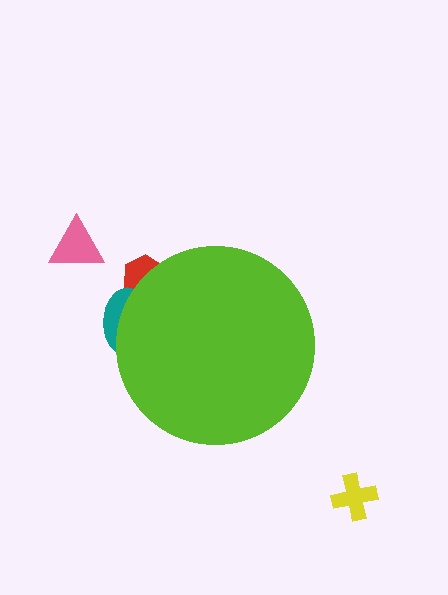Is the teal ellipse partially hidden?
Yes, the teal ellipse is partially hidden behind the lime circle.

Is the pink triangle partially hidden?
No, the pink triangle is fully visible.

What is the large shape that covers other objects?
A lime circle.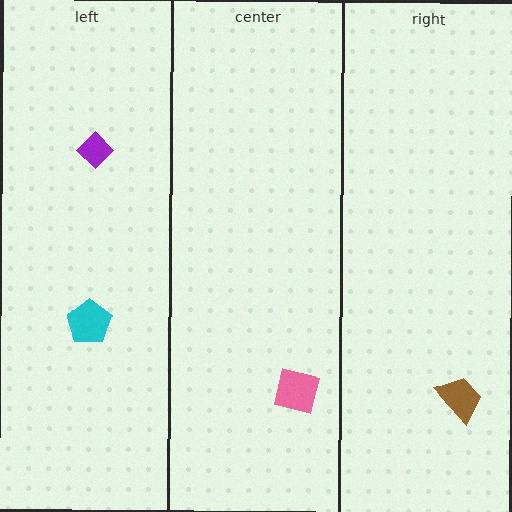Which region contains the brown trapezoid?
The right region.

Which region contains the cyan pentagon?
The left region.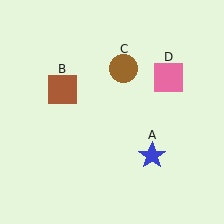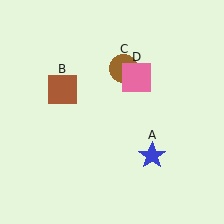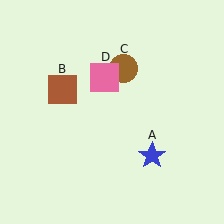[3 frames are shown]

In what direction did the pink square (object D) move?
The pink square (object D) moved left.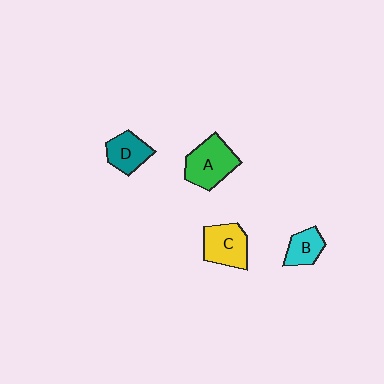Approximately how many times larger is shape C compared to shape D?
Approximately 1.3 times.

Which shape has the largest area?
Shape A (green).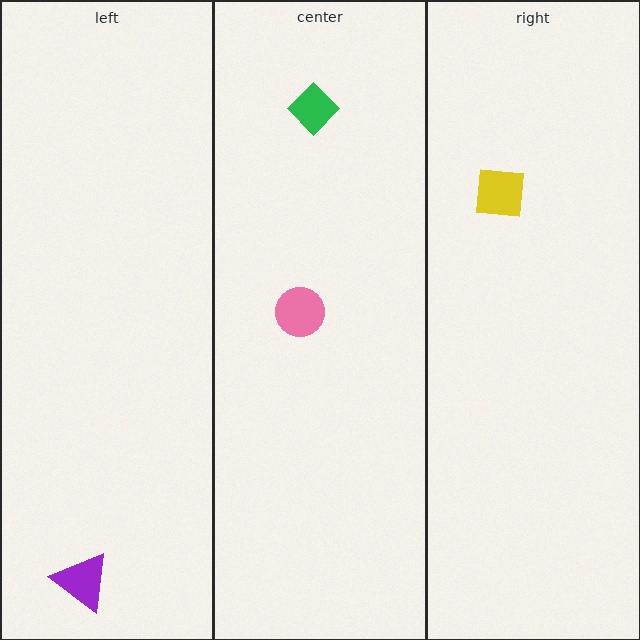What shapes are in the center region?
The pink circle, the green diamond.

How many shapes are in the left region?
1.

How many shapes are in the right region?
1.